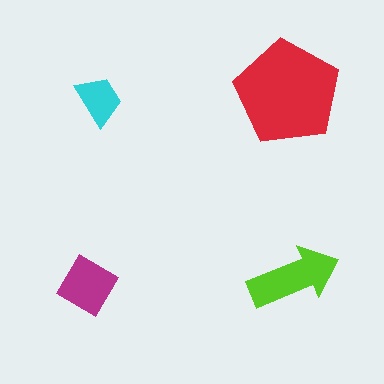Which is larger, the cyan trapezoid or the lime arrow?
The lime arrow.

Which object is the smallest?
The cyan trapezoid.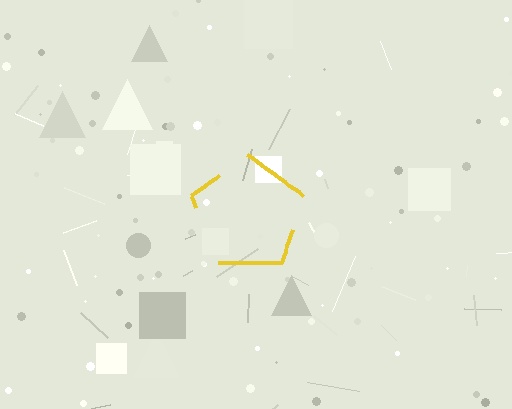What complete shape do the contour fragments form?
The contour fragments form a pentagon.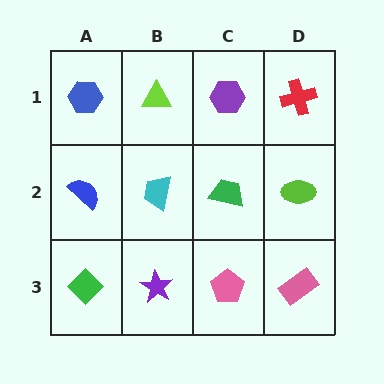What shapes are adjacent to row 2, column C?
A purple hexagon (row 1, column C), a pink pentagon (row 3, column C), a cyan trapezoid (row 2, column B), a lime ellipse (row 2, column D).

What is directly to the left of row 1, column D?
A purple hexagon.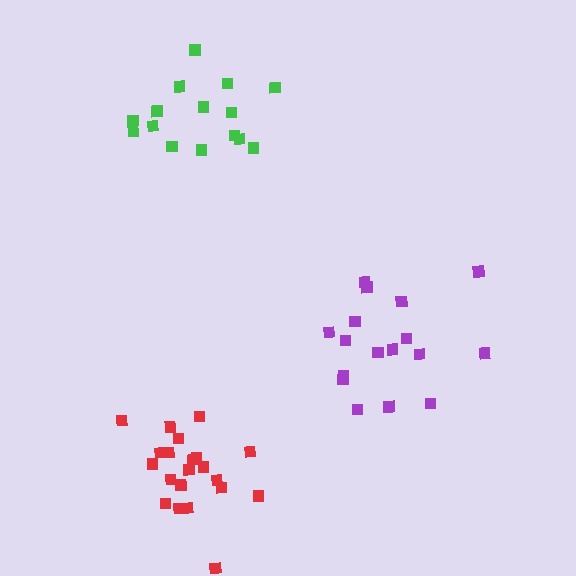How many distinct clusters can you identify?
There are 3 distinct clusters.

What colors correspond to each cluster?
The clusters are colored: purple, green, red.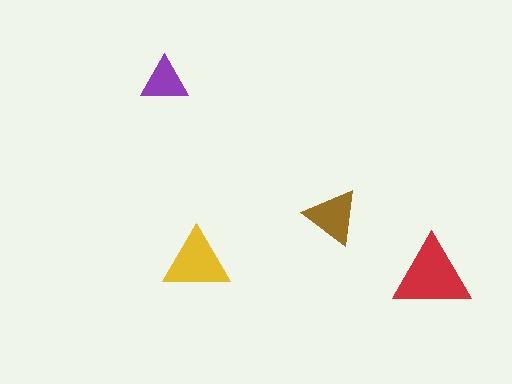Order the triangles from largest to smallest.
the red one, the yellow one, the brown one, the purple one.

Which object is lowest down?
The red triangle is bottommost.